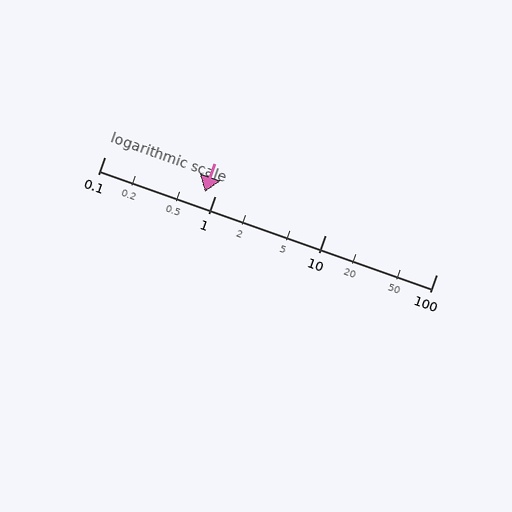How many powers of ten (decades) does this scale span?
The scale spans 3 decades, from 0.1 to 100.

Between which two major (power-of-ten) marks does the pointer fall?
The pointer is between 0.1 and 1.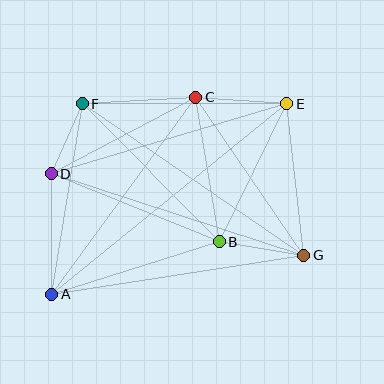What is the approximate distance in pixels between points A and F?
The distance between A and F is approximately 193 pixels.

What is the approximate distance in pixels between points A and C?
The distance between A and C is approximately 244 pixels.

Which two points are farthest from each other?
Points A and E are farthest from each other.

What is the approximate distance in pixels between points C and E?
The distance between C and E is approximately 91 pixels.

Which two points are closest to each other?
Points D and F are closest to each other.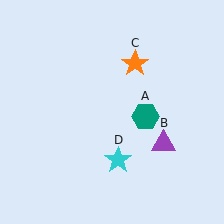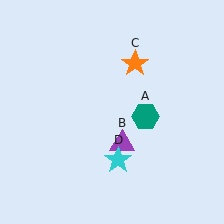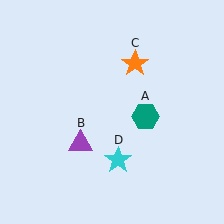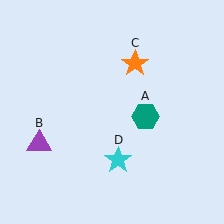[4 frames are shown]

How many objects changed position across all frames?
1 object changed position: purple triangle (object B).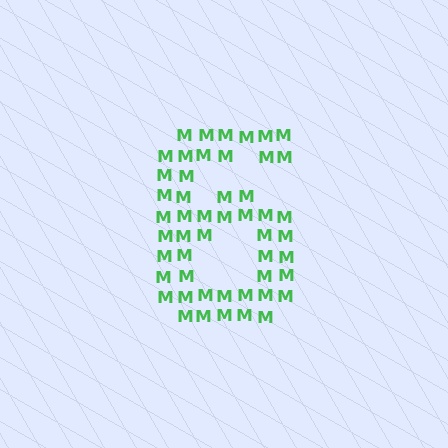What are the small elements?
The small elements are letter M's.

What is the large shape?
The large shape is the digit 6.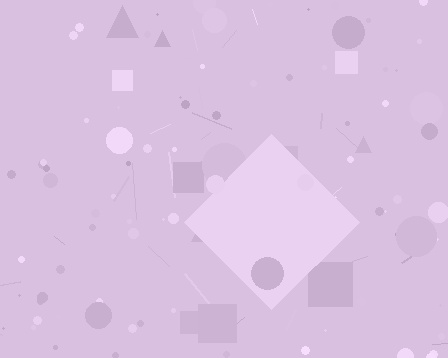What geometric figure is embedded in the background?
A diamond is embedded in the background.